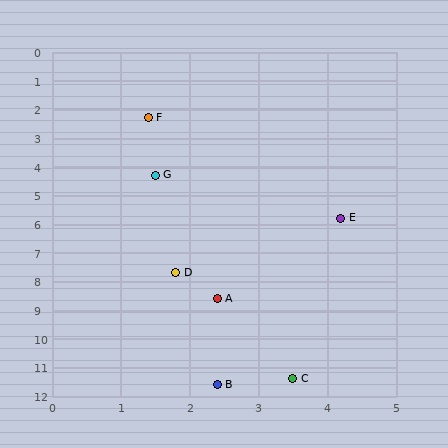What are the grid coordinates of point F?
Point F is at approximately (1.4, 2.3).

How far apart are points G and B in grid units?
Points G and B are about 7.4 grid units apart.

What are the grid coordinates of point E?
Point E is at approximately (4.2, 5.8).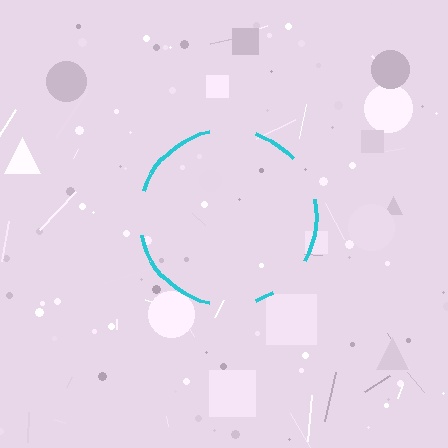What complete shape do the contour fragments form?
The contour fragments form a circle.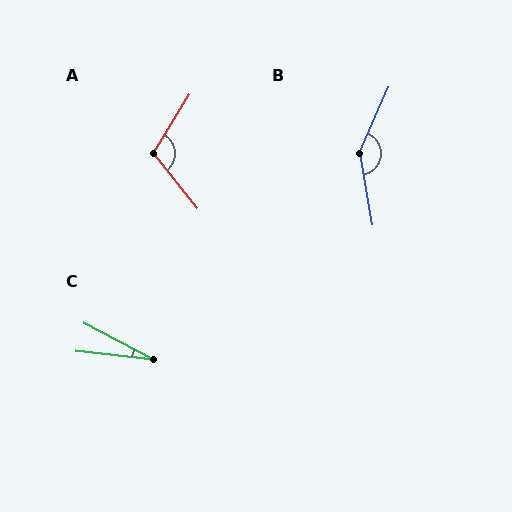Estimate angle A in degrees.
Approximately 110 degrees.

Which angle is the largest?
B, at approximately 146 degrees.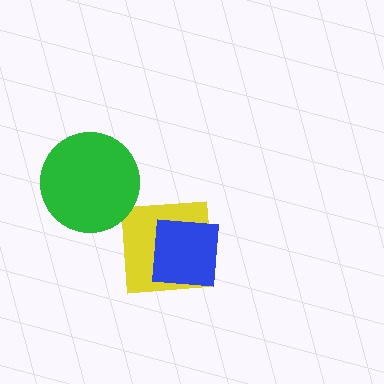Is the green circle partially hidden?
No, no other shape covers it.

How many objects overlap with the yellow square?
1 object overlaps with the yellow square.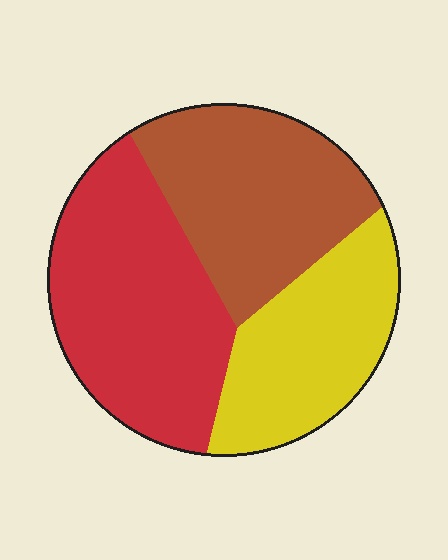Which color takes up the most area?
Red, at roughly 40%.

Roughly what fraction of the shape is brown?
Brown covers about 35% of the shape.